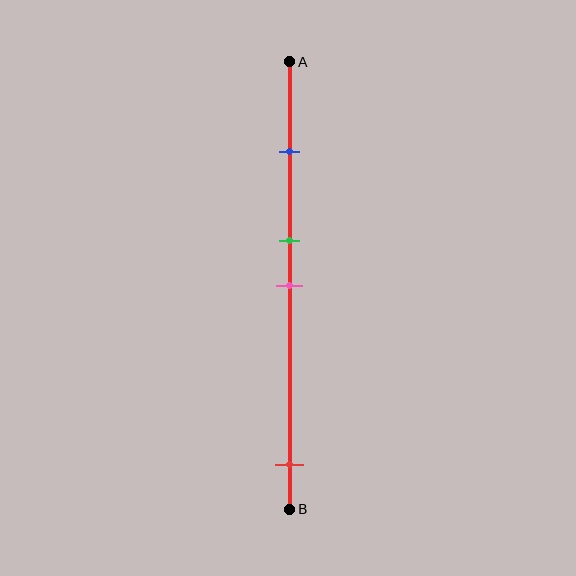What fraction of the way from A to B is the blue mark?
The blue mark is approximately 20% (0.2) of the way from A to B.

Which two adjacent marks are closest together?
The green and pink marks are the closest adjacent pair.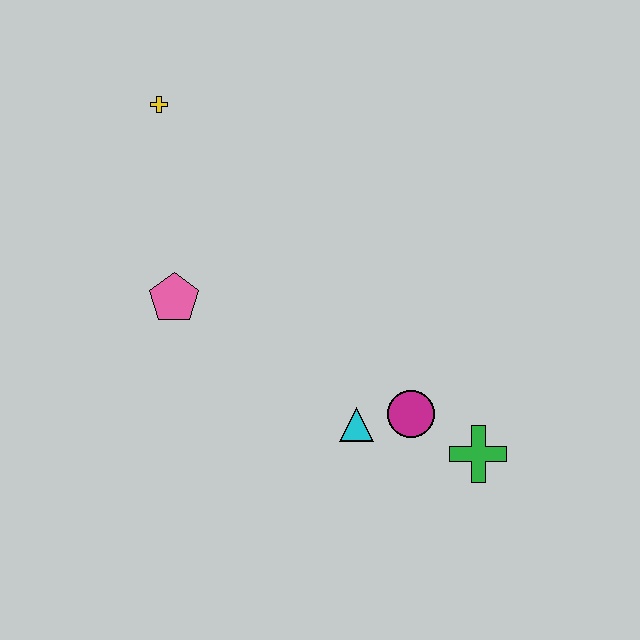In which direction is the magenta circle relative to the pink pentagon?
The magenta circle is to the right of the pink pentagon.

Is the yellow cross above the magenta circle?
Yes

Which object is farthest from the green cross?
The yellow cross is farthest from the green cross.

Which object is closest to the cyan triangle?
The magenta circle is closest to the cyan triangle.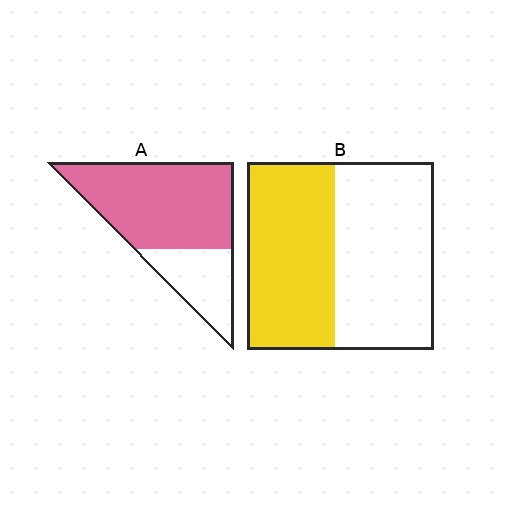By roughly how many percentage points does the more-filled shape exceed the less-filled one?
By roughly 25 percentage points (A over B).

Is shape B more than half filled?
Roughly half.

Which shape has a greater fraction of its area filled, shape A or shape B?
Shape A.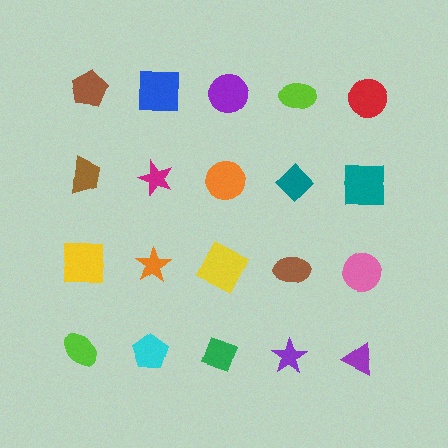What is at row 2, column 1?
A brown trapezoid.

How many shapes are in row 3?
5 shapes.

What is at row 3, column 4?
A brown ellipse.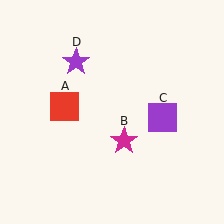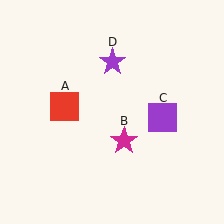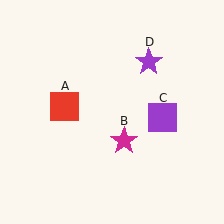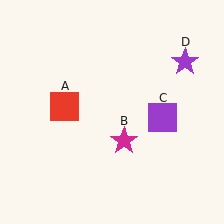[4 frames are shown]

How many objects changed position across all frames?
1 object changed position: purple star (object D).